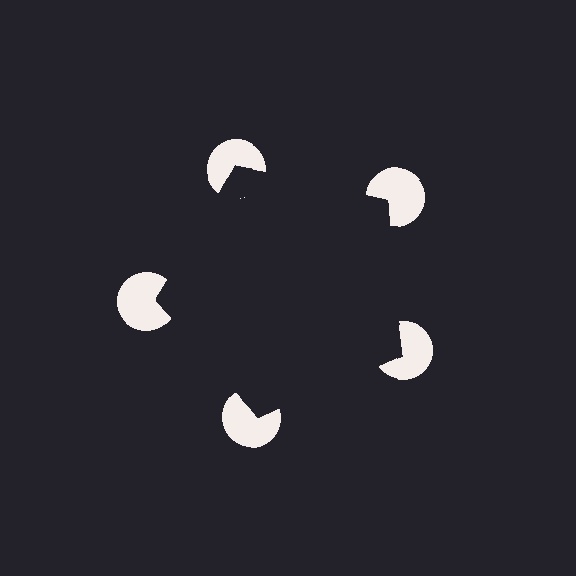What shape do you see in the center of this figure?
An illusory pentagon — its edges are inferred from the aligned wedge cuts in the pac-man discs, not physically drawn.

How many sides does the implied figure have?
5 sides.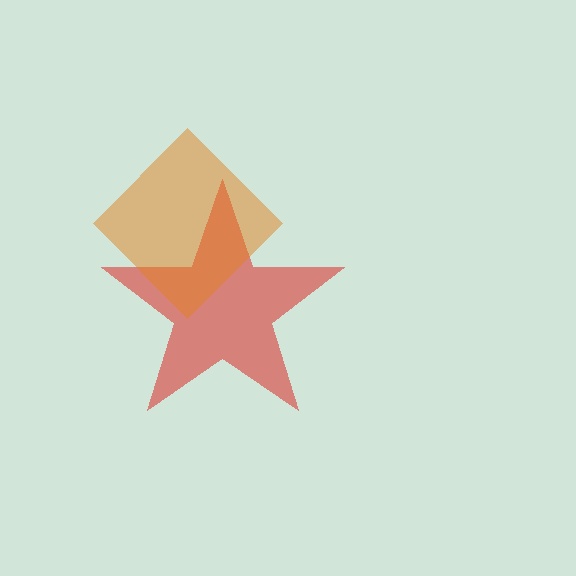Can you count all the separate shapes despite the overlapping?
Yes, there are 2 separate shapes.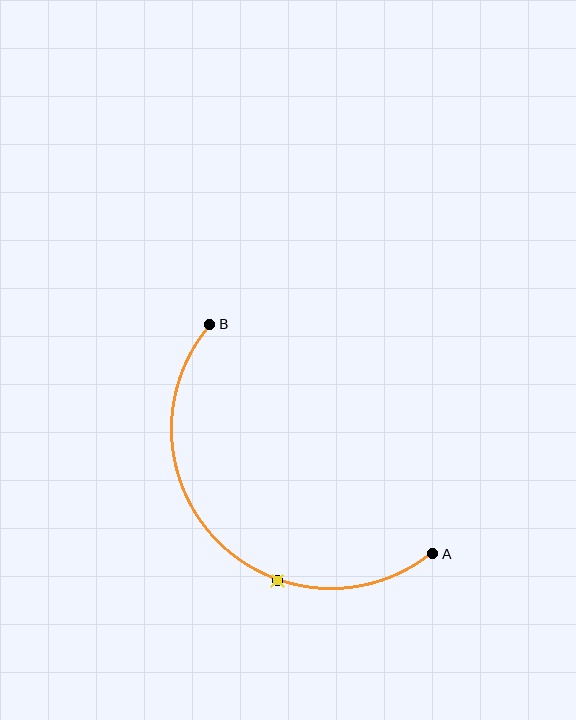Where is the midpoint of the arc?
The arc midpoint is the point on the curve farthest from the straight line joining A and B. It sits below and to the left of that line.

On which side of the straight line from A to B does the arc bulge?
The arc bulges below and to the left of the straight line connecting A and B.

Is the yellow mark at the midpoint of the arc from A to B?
No. The yellow mark lies on the arc but is closer to endpoint A. The arc midpoint would be at the point on the curve equidistant along the arc from both A and B.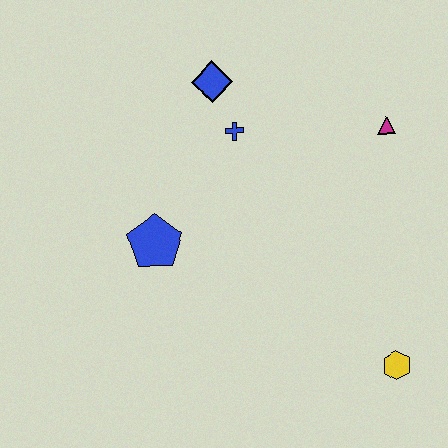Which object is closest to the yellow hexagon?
The magenta triangle is closest to the yellow hexagon.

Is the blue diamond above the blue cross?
Yes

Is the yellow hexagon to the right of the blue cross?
Yes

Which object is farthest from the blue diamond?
The yellow hexagon is farthest from the blue diamond.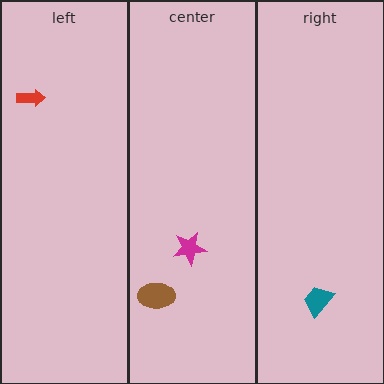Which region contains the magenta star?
The center region.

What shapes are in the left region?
The red arrow.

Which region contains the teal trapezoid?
The right region.